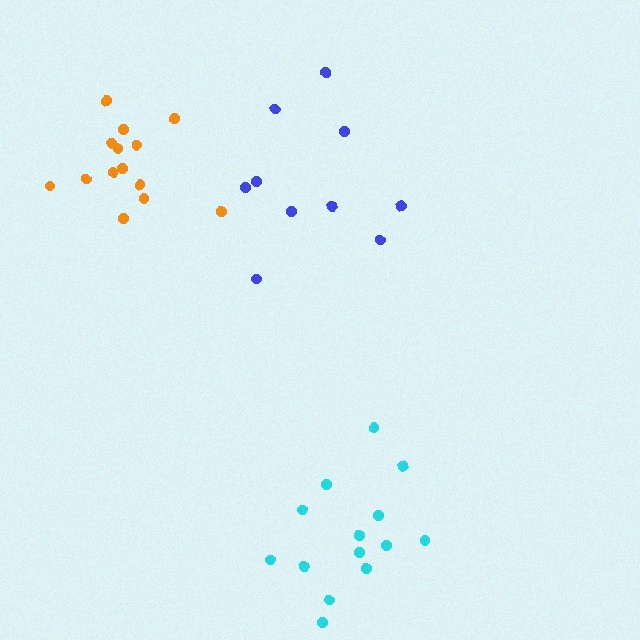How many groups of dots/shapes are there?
There are 3 groups.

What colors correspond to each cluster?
The clusters are colored: blue, cyan, orange.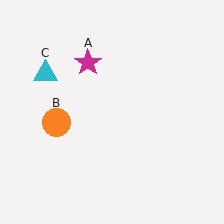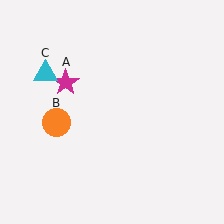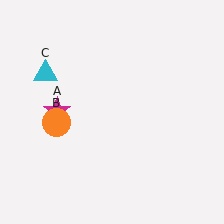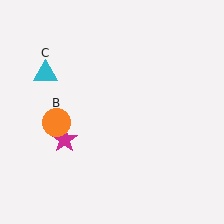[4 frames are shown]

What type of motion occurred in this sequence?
The magenta star (object A) rotated counterclockwise around the center of the scene.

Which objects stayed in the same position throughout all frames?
Orange circle (object B) and cyan triangle (object C) remained stationary.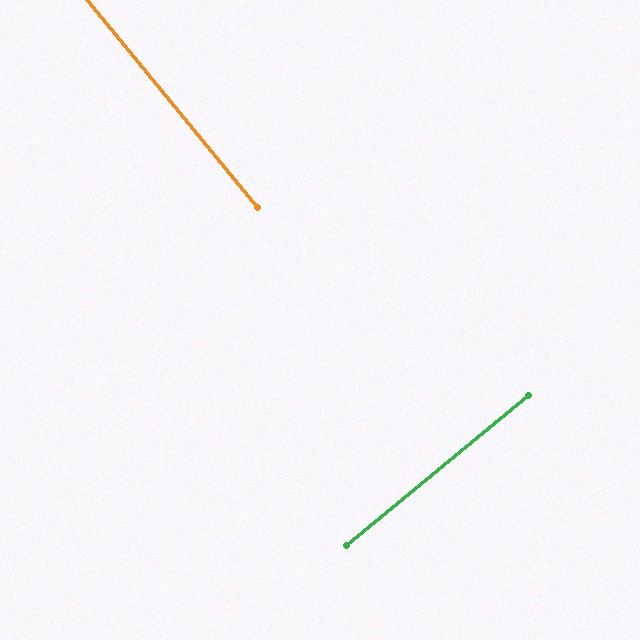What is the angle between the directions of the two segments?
Approximately 90 degrees.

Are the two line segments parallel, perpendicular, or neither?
Perpendicular — they meet at approximately 90°.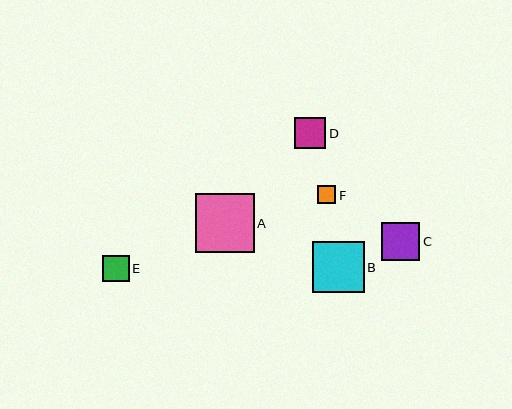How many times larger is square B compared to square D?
Square B is approximately 1.6 times the size of square D.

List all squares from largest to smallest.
From largest to smallest: A, B, C, D, E, F.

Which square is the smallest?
Square F is the smallest with a size of approximately 18 pixels.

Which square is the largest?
Square A is the largest with a size of approximately 59 pixels.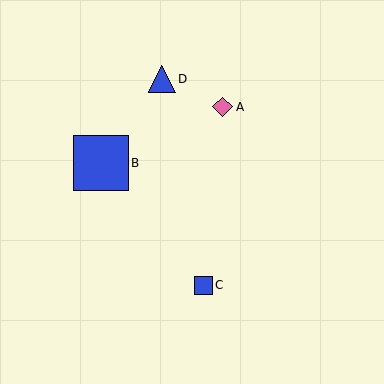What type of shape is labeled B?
Shape B is a blue square.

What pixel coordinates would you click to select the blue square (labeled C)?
Click at (203, 285) to select the blue square C.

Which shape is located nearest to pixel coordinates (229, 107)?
The pink diamond (labeled A) at (223, 107) is nearest to that location.